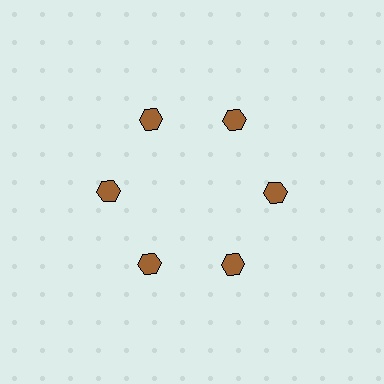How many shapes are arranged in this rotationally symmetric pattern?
There are 6 shapes, arranged in 6 groups of 1.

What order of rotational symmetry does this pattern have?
This pattern has 6-fold rotational symmetry.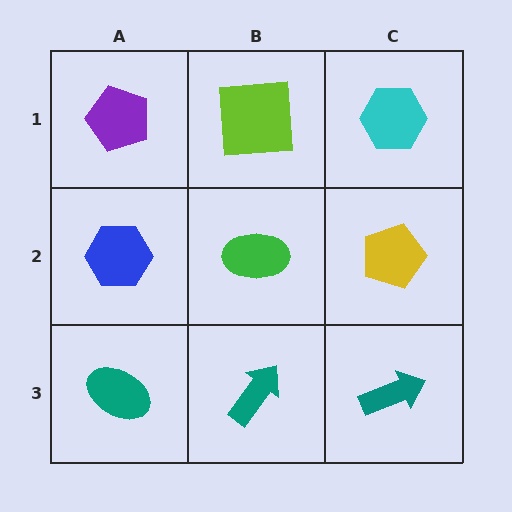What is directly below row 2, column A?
A teal ellipse.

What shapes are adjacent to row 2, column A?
A purple pentagon (row 1, column A), a teal ellipse (row 3, column A), a green ellipse (row 2, column B).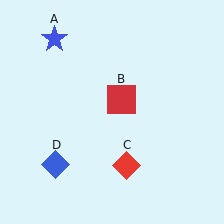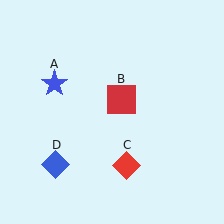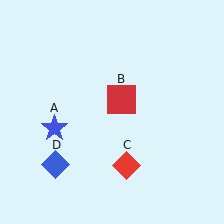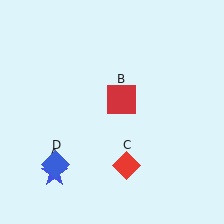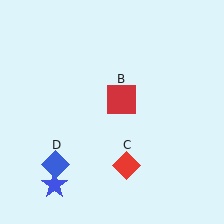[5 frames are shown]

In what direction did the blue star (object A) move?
The blue star (object A) moved down.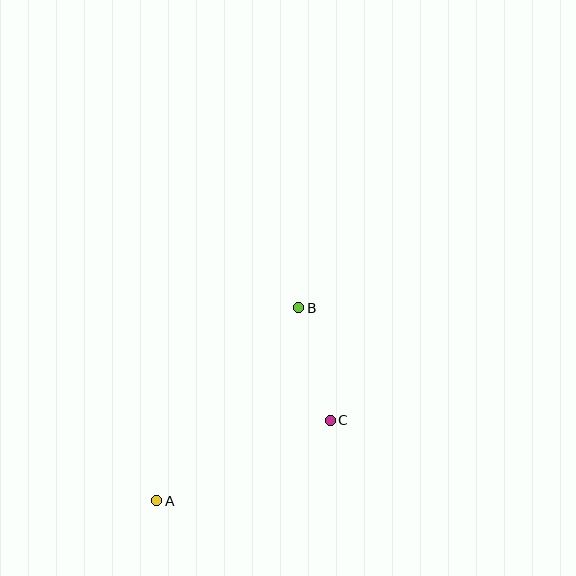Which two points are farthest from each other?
Points A and B are farthest from each other.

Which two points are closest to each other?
Points B and C are closest to each other.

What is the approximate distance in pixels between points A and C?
The distance between A and C is approximately 192 pixels.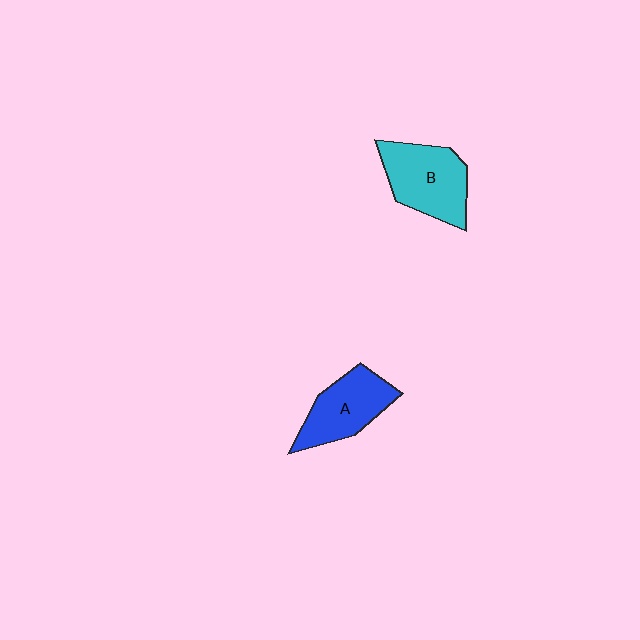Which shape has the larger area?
Shape B (cyan).